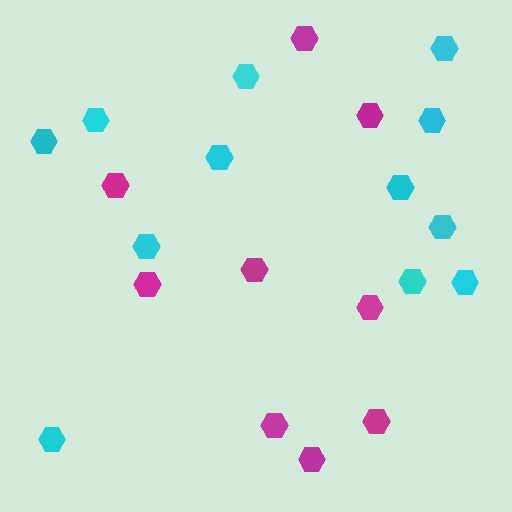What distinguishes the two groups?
There are 2 groups: one group of magenta hexagons (9) and one group of cyan hexagons (12).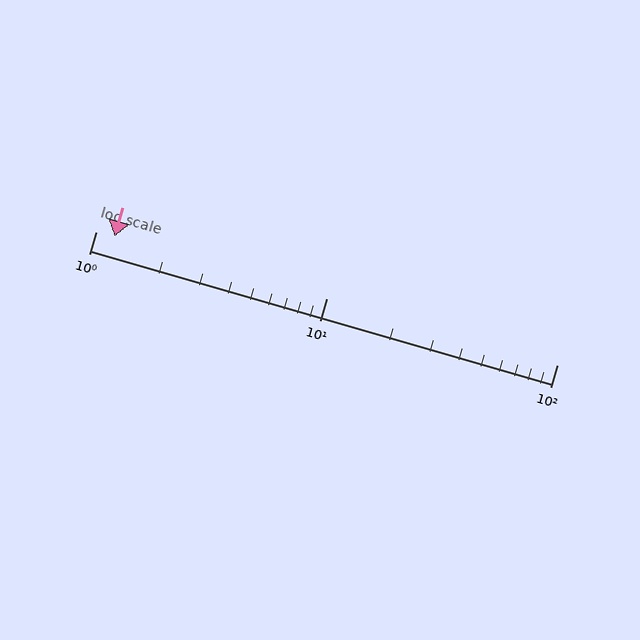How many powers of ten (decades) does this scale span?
The scale spans 2 decades, from 1 to 100.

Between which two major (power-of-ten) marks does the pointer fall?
The pointer is between 1 and 10.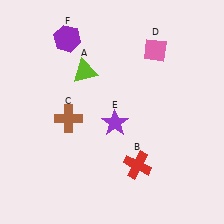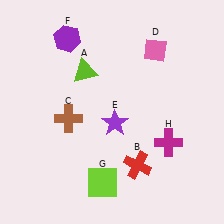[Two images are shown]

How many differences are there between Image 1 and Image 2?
There are 2 differences between the two images.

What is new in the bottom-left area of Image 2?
A lime square (G) was added in the bottom-left area of Image 2.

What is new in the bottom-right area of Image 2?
A magenta cross (H) was added in the bottom-right area of Image 2.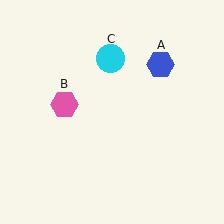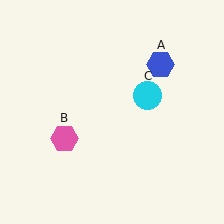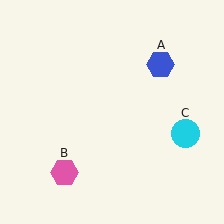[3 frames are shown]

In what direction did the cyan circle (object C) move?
The cyan circle (object C) moved down and to the right.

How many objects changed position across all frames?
2 objects changed position: pink hexagon (object B), cyan circle (object C).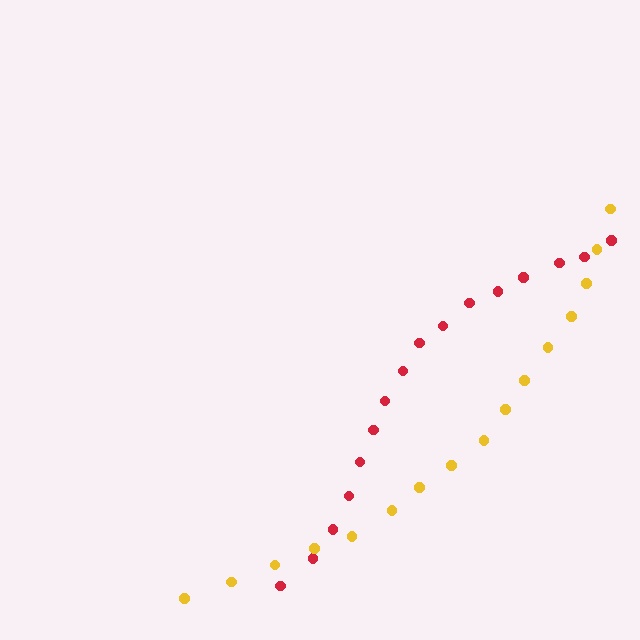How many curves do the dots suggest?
There are 2 distinct paths.